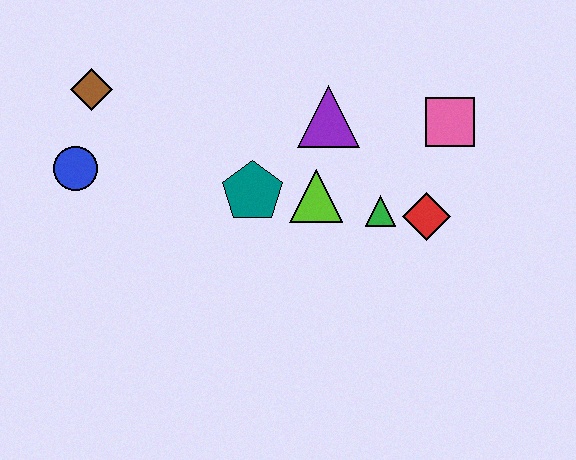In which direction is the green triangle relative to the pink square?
The green triangle is below the pink square.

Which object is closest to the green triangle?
The red diamond is closest to the green triangle.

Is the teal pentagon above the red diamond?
Yes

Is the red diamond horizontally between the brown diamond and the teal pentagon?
No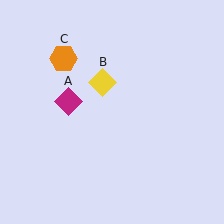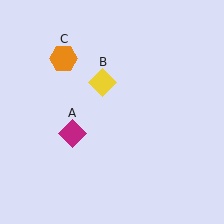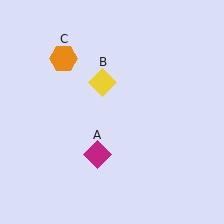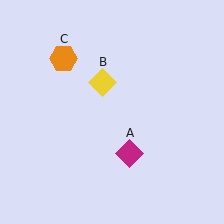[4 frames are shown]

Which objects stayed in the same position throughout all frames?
Yellow diamond (object B) and orange hexagon (object C) remained stationary.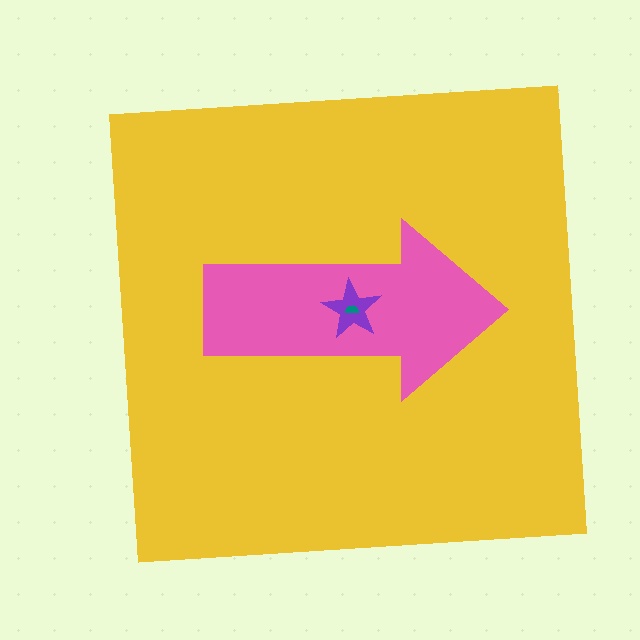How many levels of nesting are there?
4.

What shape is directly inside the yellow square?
The pink arrow.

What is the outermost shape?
The yellow square.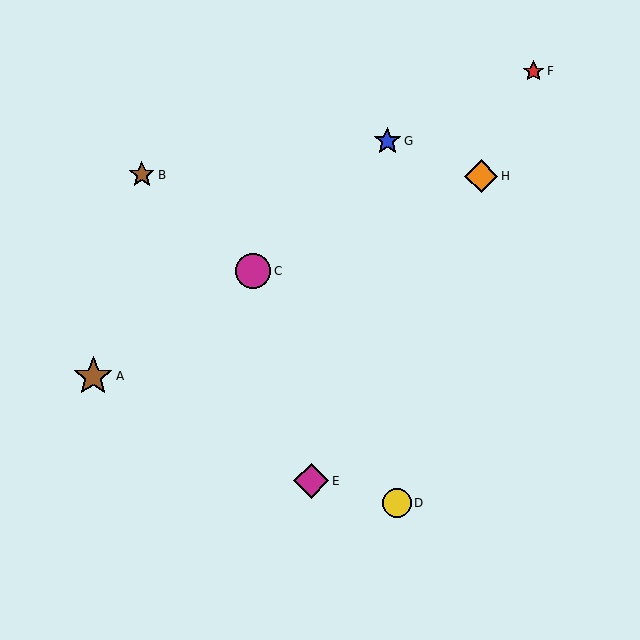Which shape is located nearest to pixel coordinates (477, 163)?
The orange diamond (labeled H) at (481, 176) is nearest to that location.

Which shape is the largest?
The brown star (labeled A) is the largest.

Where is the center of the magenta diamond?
The center of the magenta diamond is at (311, 481).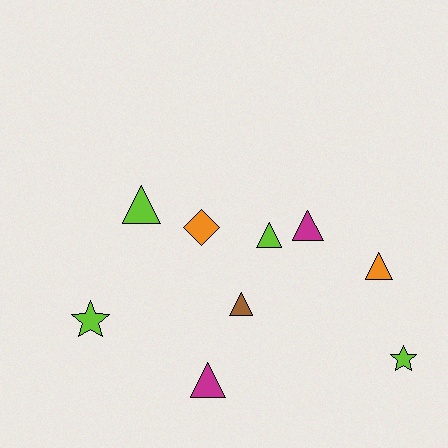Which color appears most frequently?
Lime, with 4 objects.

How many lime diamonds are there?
There are no lime diamonds.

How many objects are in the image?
There are 9 objects.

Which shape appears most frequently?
Triangle, with 6 objects.